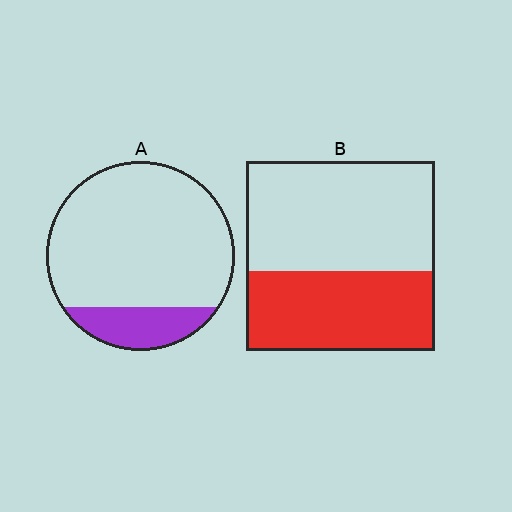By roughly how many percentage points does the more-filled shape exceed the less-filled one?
By roughly 25 percentage points (B over A).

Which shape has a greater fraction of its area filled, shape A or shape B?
Shape B.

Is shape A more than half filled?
No.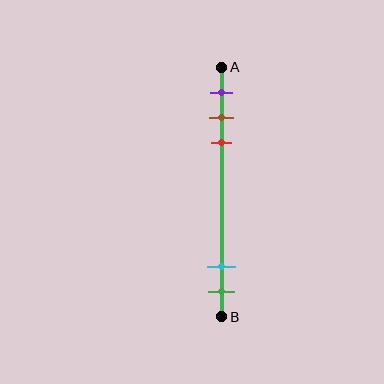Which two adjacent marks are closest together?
The brown and red marks are the closest adjacent pair.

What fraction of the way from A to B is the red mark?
The red mark is approximately 30% (0.3) of the way from A to B.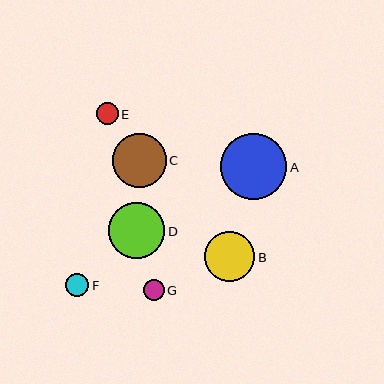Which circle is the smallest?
Circle G is the smallest with a size of approximately 21 pixels.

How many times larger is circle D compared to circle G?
Circle D is approximately 2.7 times the size of circle G.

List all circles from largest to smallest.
From largest to smallest: A, D, C, B, F, E, G.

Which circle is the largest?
Circle A is the largest with a size of approximately 66 pixels.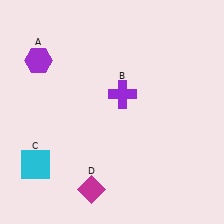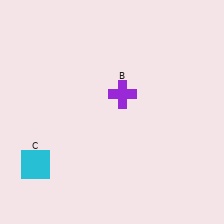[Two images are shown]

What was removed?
The magenta diamond (D), the purple hexagon (A) were removed in Image 2.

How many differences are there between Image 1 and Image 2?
There are 2 differences between the two images.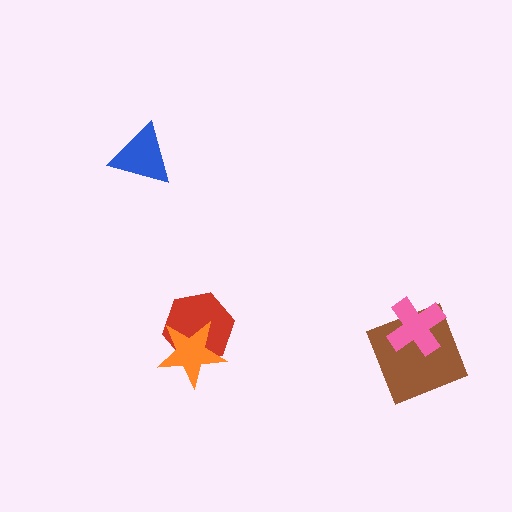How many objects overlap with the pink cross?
1 object overlaps with the pink cross.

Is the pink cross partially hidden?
No, no other shape covers it.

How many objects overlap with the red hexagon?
1 object overlaps with the red hexagon.